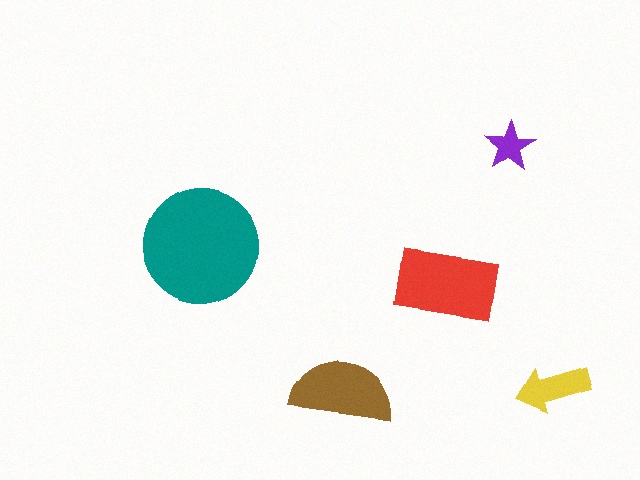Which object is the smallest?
The purple star.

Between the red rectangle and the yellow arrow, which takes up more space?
The red rectangle.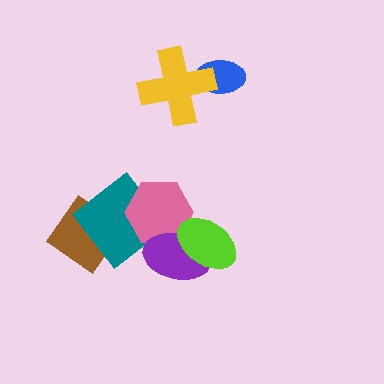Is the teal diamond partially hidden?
Yes, it is partially covered by another shape.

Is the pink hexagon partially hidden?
Yes, it is partially covered by another shape.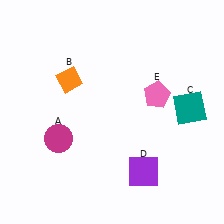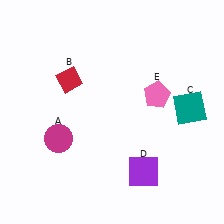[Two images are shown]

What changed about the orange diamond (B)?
In Image 1, B is orange. In Image 2, it changed to red.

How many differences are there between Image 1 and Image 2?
There is 1 difference between the two images.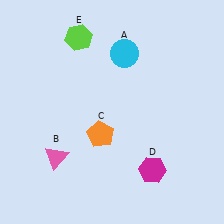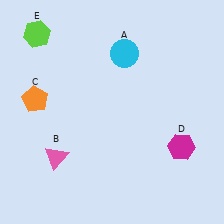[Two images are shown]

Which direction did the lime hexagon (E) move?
The lime hexagon (E) moved left.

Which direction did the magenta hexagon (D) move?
The magenta hexagon (D) moved right.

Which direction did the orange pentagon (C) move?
The orange pentagon (C) moved left.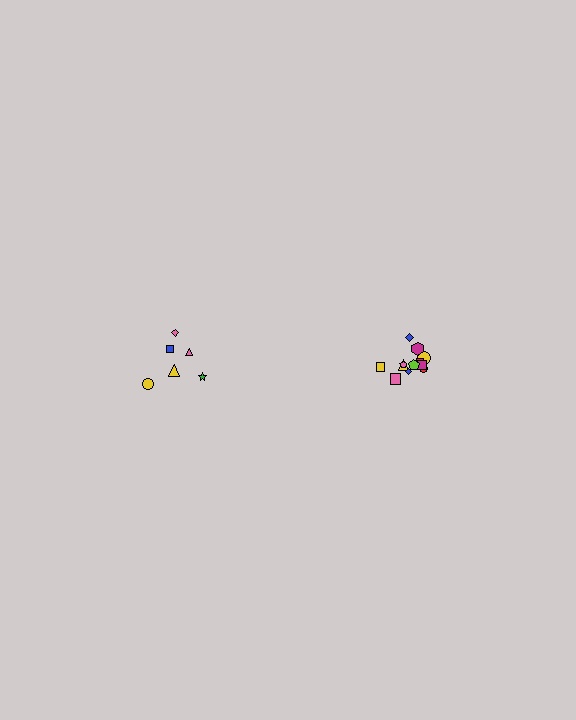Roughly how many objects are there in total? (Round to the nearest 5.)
Roughly 20 objects in total.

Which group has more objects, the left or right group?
The right group.